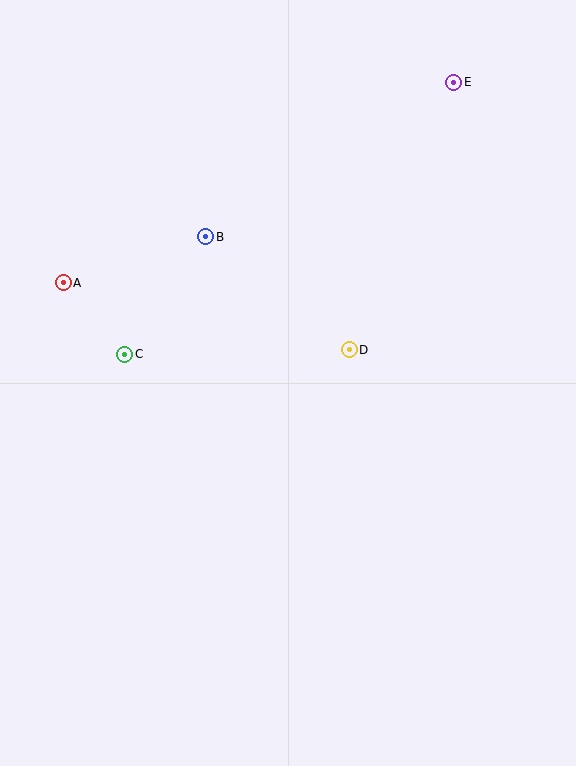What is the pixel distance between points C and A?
The distance between C and A is 94 pixels.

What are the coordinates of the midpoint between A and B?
The midpoint between A and B is at (134, 260).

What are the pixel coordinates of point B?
Point B is at (206, 237).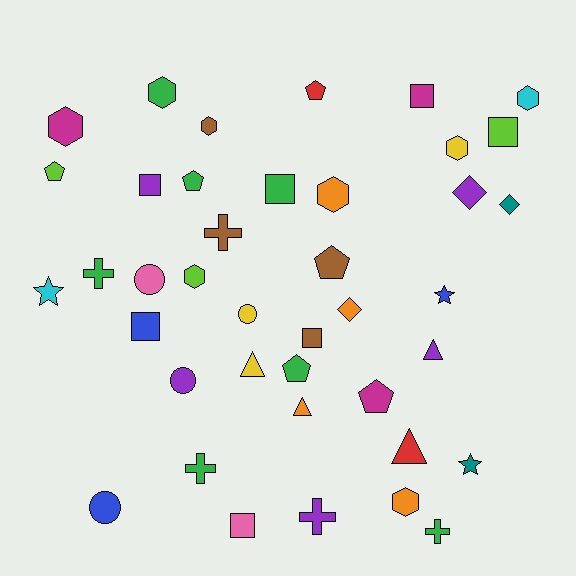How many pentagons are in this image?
There are 6 pentagons.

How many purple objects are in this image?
There are 5 purple objects.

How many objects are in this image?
There are 40 objects.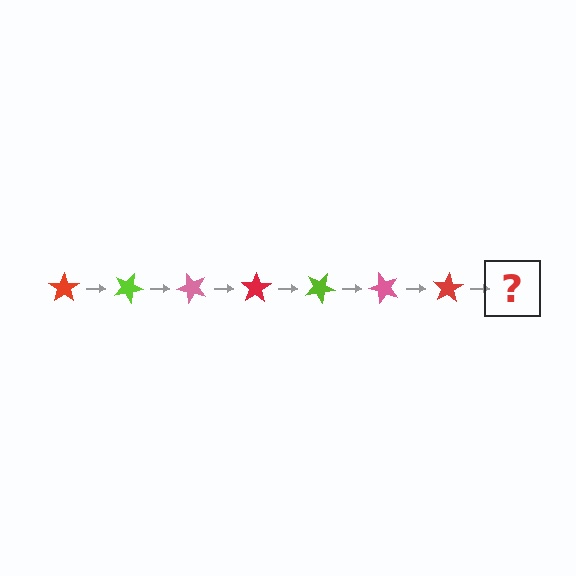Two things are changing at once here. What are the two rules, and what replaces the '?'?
The two rules are that it rotates 25 degrees each step and the color cycles through red, lime, and pink. The '?' should be a lime star, rotated 175 degrees from the start.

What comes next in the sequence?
The next element should be a lime star, rotated 175 degrees from the start.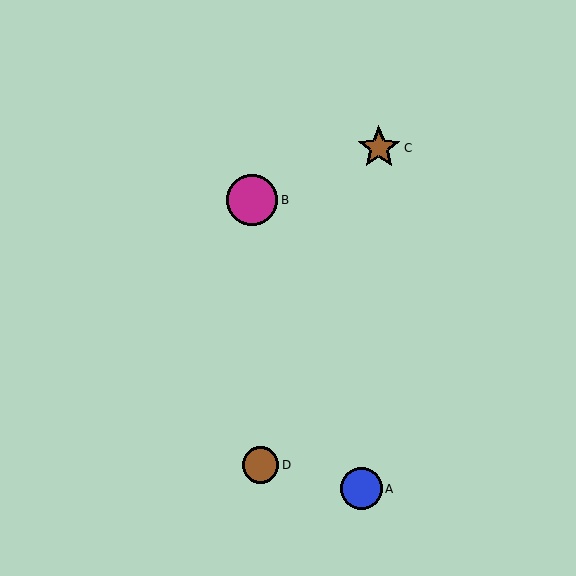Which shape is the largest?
The magenta circle (labeled B) is the largest.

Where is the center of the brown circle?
The center of the brown circle is at (260, 465).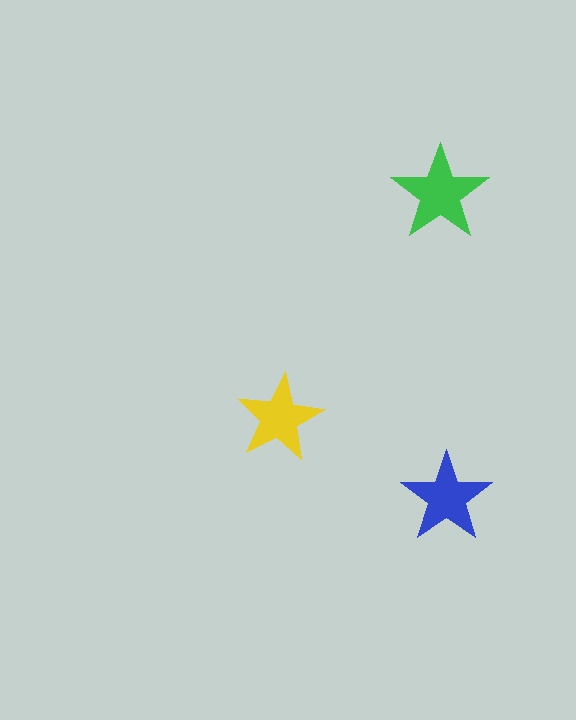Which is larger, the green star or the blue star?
The green one.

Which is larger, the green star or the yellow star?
The green one.